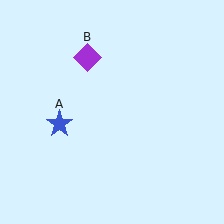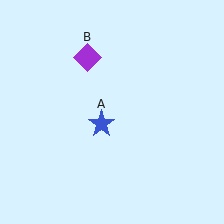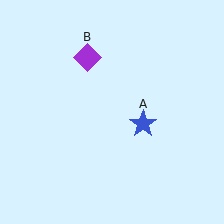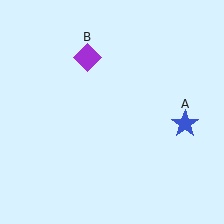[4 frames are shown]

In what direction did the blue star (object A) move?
The blue star (object A) moved right.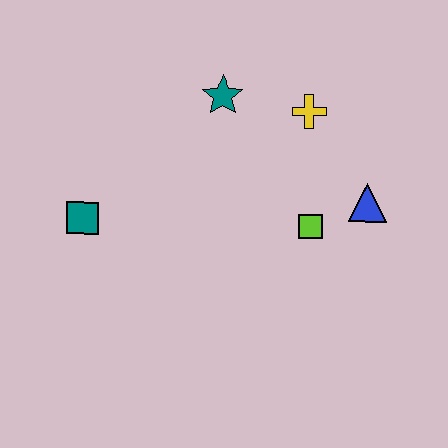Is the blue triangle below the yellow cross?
Yes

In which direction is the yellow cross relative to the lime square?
The yellow cross is above the lime square.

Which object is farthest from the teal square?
The blue triangle is farthest from the teal square.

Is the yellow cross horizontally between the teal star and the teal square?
No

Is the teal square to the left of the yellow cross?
Yes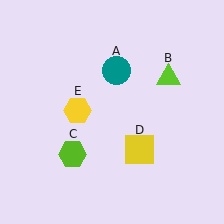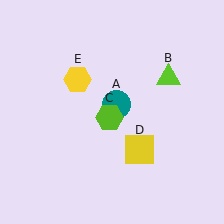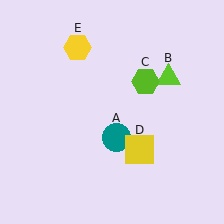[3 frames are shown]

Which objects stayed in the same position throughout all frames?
Lime triangle (object B) and yellow square (object D) remained stationary.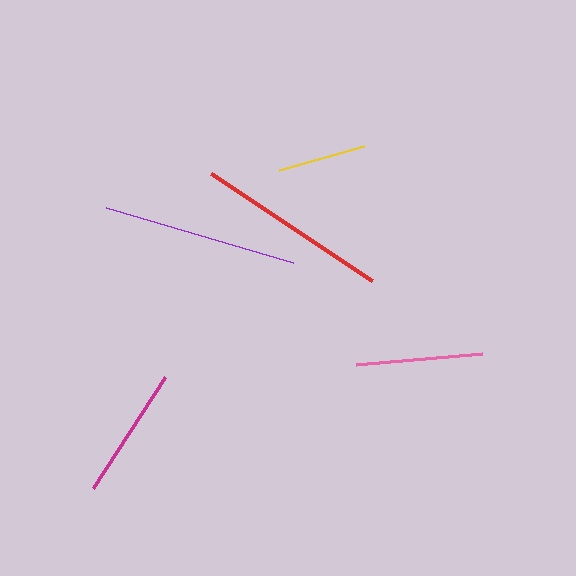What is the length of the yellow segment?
The yellow segment is approximately 88 pixels long.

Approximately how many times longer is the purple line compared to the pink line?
The purple line is approximately 1.5 times the length of the pink line.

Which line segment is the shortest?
The yellow line is the shortest at approximately 88 pixels.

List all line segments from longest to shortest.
From longest to shortest: purple, red, magenta, pink, yellow.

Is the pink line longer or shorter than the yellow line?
The pink line is longer than the yellow line.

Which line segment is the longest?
The purple line is the longest at approximately 195 pixels.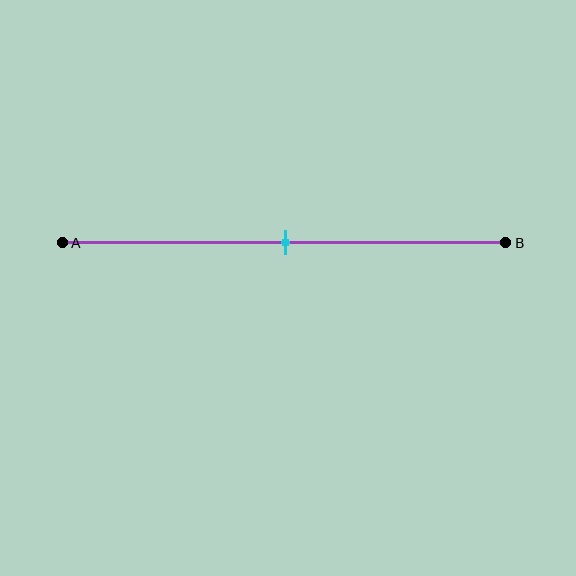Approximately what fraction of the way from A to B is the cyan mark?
The cyan mark is approximately 50% of the way from A to B.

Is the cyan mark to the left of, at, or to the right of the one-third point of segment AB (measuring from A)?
The cyan mark is to the right of the one-third point of segment AB.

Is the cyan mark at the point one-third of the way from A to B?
No, the mark is at about 50% from A, not at the 33% one-third point.